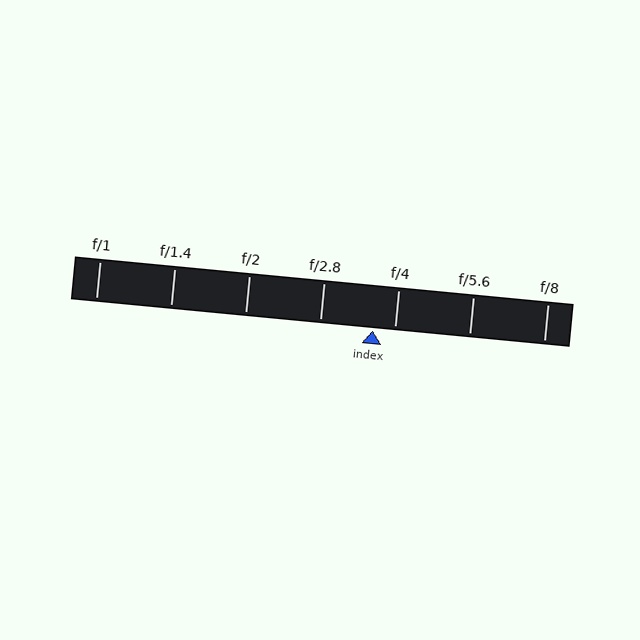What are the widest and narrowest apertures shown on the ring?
The widest aperture shown is f/1 and the narrowest is f/8.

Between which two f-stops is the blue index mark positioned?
The index mark is between f/2.8 and f/4.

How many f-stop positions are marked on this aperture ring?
There are 7 f-stop positions marked.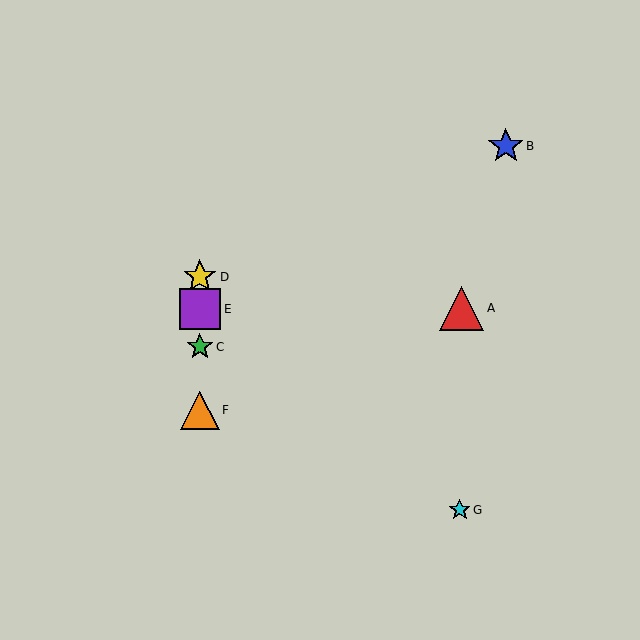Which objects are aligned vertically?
Objects C, D, E, F are aligned vertically.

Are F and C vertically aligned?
Yes, both are at x≈200.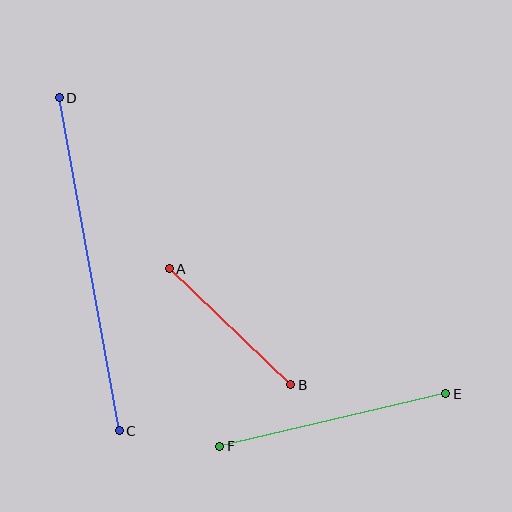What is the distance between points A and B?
The distance is approximately 168 pixels.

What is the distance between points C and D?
The distance is approximately 338 pixels.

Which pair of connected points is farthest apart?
Points C and D are farthest apart.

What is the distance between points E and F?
The distance is approximately 232 pixels.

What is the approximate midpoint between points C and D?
The midpoint is at approximately (89, 264) pixels.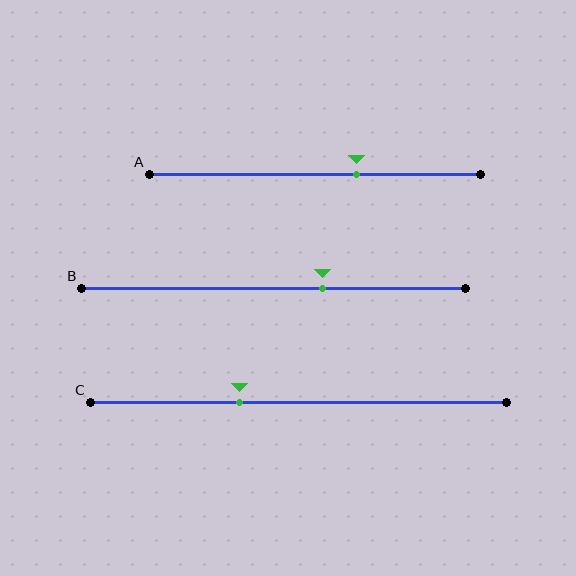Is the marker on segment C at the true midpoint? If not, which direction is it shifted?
No, the marker on segment C is shifted to the left by about 14% of the segment length.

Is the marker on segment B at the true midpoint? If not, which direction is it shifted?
No, the marker on segment B is shifted to the right by about 13% of the segment length.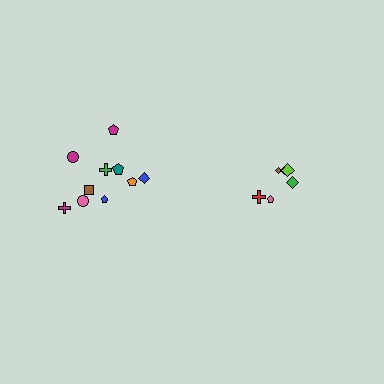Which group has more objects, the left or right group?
The left group.